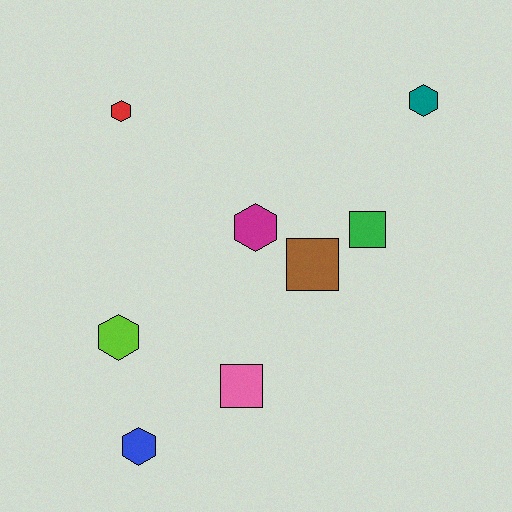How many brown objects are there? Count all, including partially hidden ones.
There is 1 brown object.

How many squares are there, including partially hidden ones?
There are 3 squares.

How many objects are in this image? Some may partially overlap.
There are 8 objects.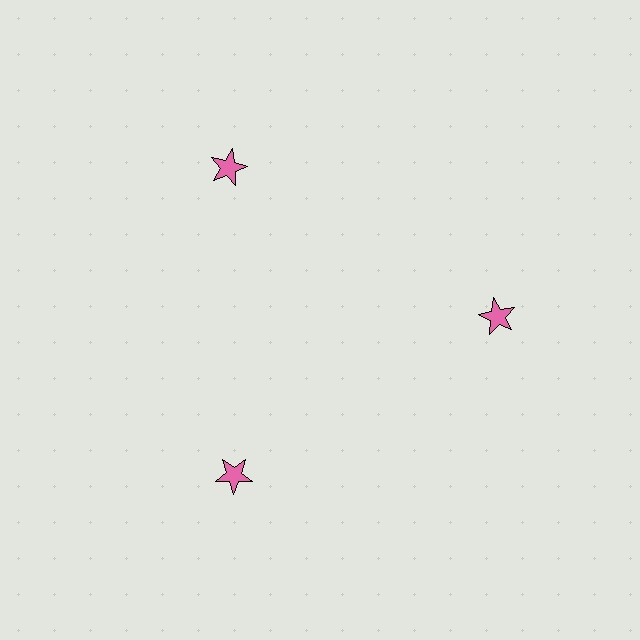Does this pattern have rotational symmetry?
Yes, this pattern has 3-fold rotational symmetry. It looks the same after rotating 120 degrees around the center.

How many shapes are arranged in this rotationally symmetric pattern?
There are 3 shapes, arranged in 3 groups of 1.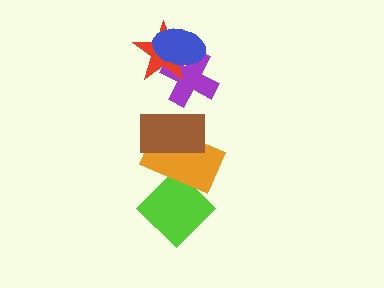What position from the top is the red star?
The red star is 2nd from the top.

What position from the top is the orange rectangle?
The orange rectangle is 5th from the top.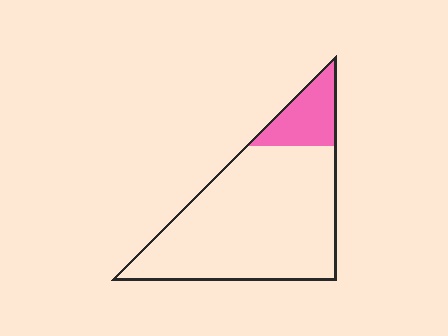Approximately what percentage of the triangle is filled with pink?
Approximately 15%.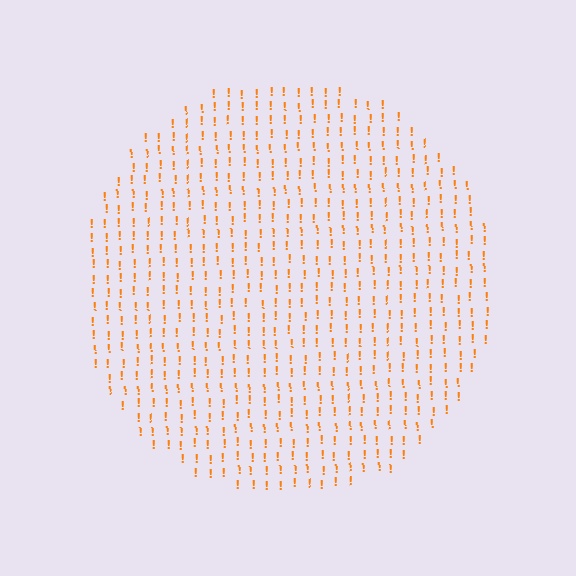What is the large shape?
The large shape is a circle.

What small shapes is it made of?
It is made of small exclamation marks.